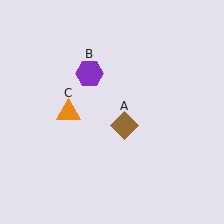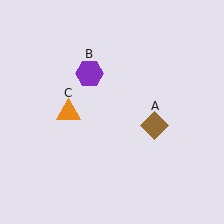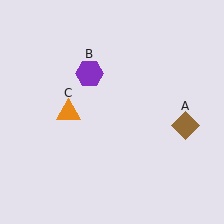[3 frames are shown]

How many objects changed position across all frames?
1 object changed position: brown diamond (object A).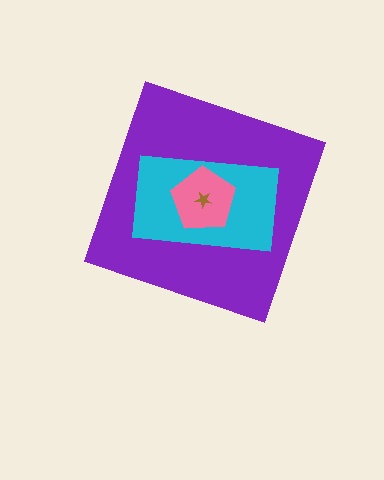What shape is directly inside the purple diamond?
The cyan rectangle.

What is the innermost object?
The brown star.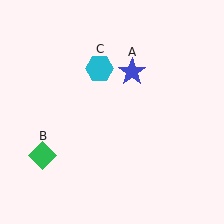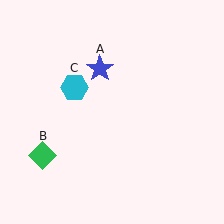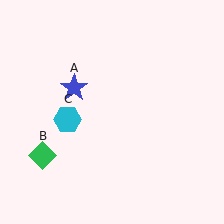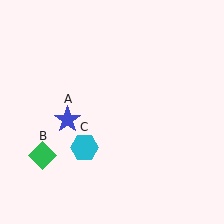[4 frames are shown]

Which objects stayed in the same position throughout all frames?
Green diamond (object B) remained stationary.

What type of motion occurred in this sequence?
The blue star (object A), cyan hexagon (object C) rotated counterclockwise around the center of the scene.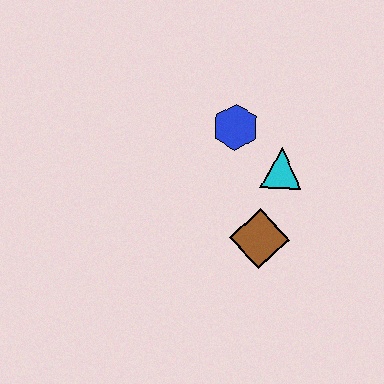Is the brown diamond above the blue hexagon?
No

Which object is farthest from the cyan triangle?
The brown diamond is farthest from the cyan triangle.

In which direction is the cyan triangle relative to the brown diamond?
The cyan triangle is above the brown diamond.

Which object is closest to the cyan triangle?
The blue hexagon is closest to the cyan triangle.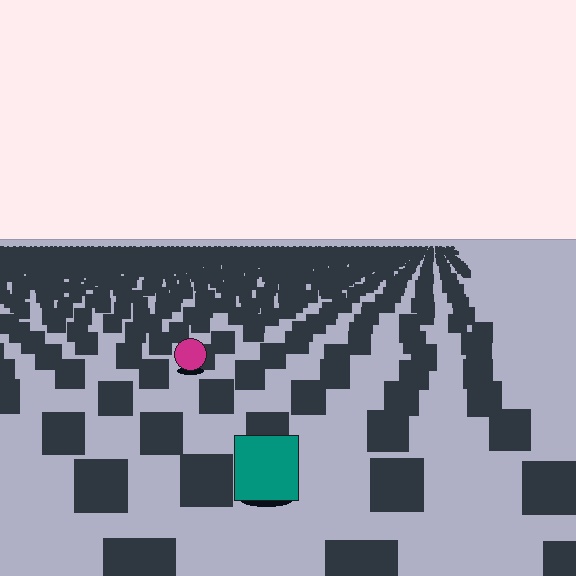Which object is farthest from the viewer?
The magenta circle is farthest from the viewer. It appears smaller and the ground texture around it is denser.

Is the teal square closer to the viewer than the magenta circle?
Yes. The teal square is closer — you can tell from the texture gradient: the ground texture is coarser near it.